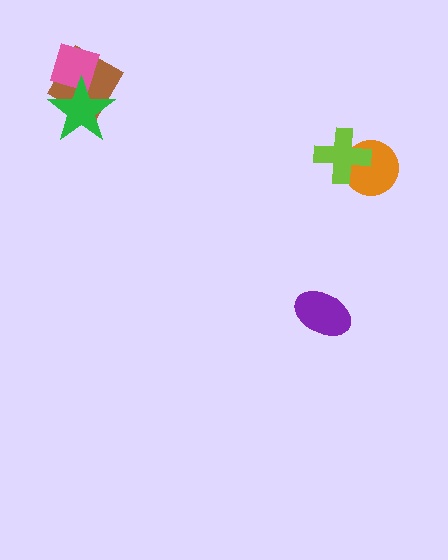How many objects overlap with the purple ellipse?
0 objects overlap with the purple ellipse.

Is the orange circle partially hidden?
Yes, it is partially covered by another shape.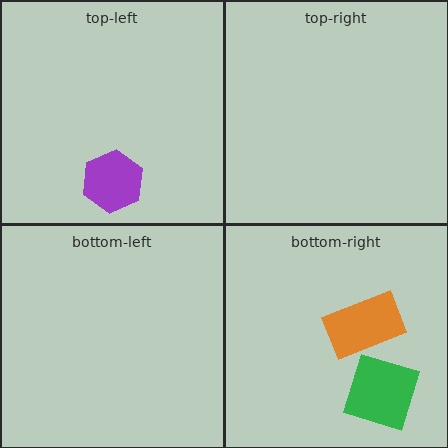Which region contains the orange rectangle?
The bottom-right region.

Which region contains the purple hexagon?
The top-left region.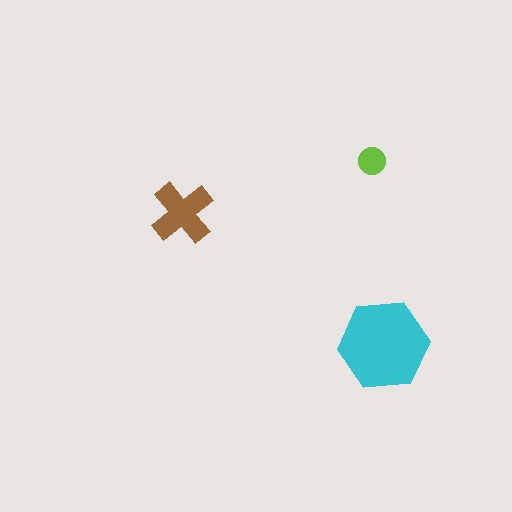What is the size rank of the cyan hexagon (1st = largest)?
1st.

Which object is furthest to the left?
The brown cross is leftmost.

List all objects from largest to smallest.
The cyan hexagon, the brown cross, the lime circle.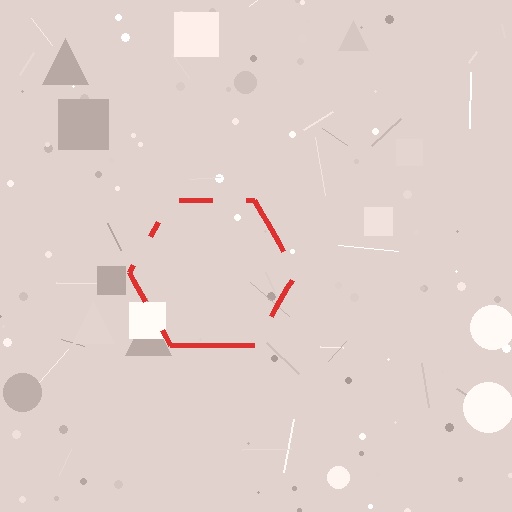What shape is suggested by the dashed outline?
The dashed outline suggests a hexagon.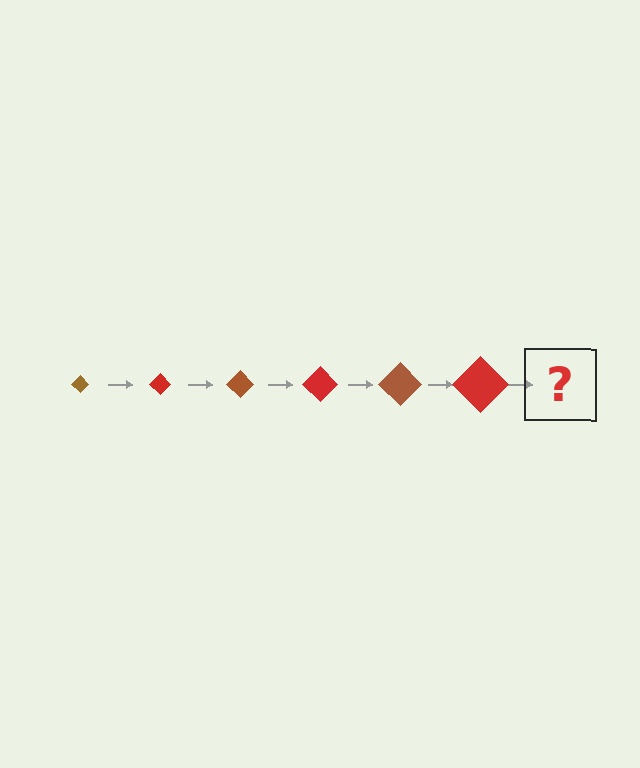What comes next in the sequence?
The next element should be a brown diamond, larger than the previous one.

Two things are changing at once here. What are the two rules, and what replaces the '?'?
The two rules are that the diamond grows larger each step and the color cycles through brown and red. The '?' should be a brown diamond, larger than the previous one.